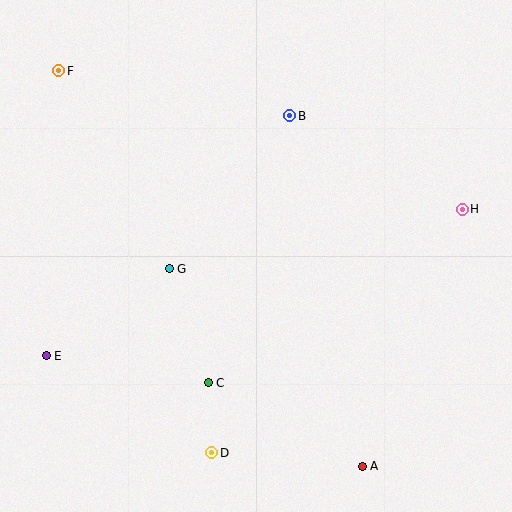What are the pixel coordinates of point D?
Point D is at (212, 453).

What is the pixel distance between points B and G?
The distance between B and G is 195 pixels.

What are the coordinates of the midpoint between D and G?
The midpoint between D and G is at (191, 361).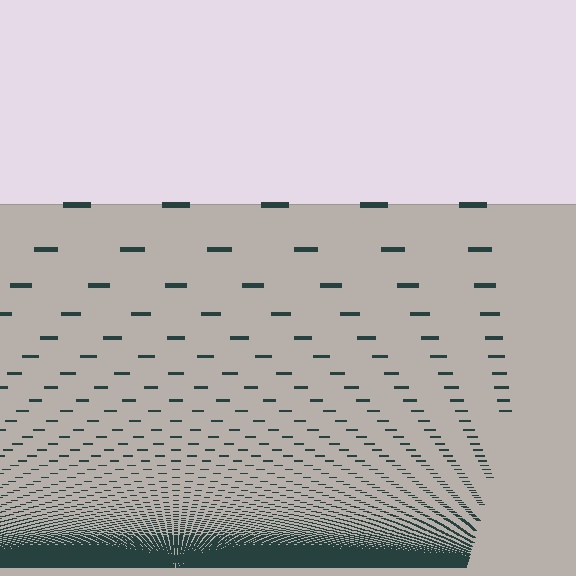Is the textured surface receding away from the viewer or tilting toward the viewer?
The surface appears to tilt toward the viewer. Texture elements get larger and sparser toward the top.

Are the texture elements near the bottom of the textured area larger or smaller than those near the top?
Smaller. The gradient is inverted — elements near the bottom are smaller and denser.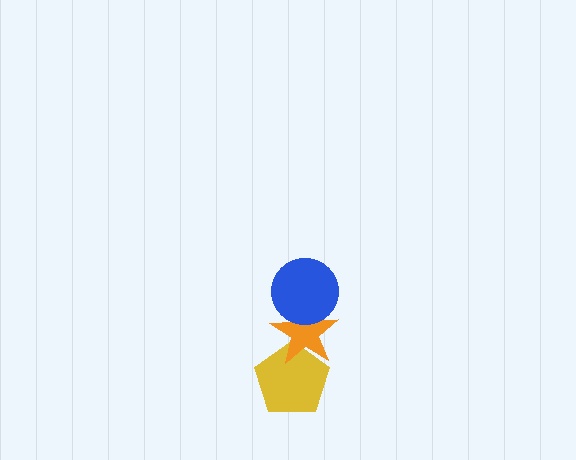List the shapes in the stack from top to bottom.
From top to bottom: the blue circle, the orange star, the yellow pentagon.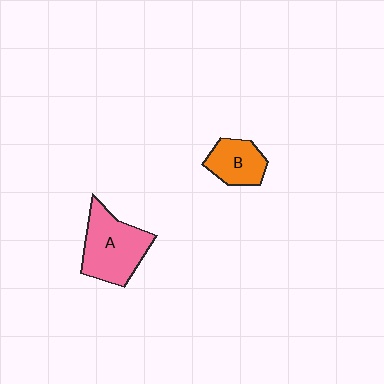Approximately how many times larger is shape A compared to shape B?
Approximately 1.7 times.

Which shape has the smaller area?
Shape B (orange).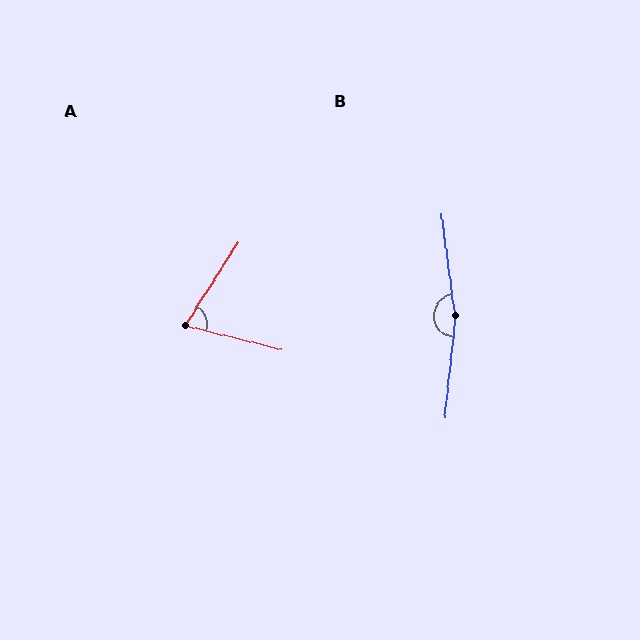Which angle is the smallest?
A, at approximately 71 degrees.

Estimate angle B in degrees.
Approximately 167 degrees.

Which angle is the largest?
B, at approximately 167 degrees.